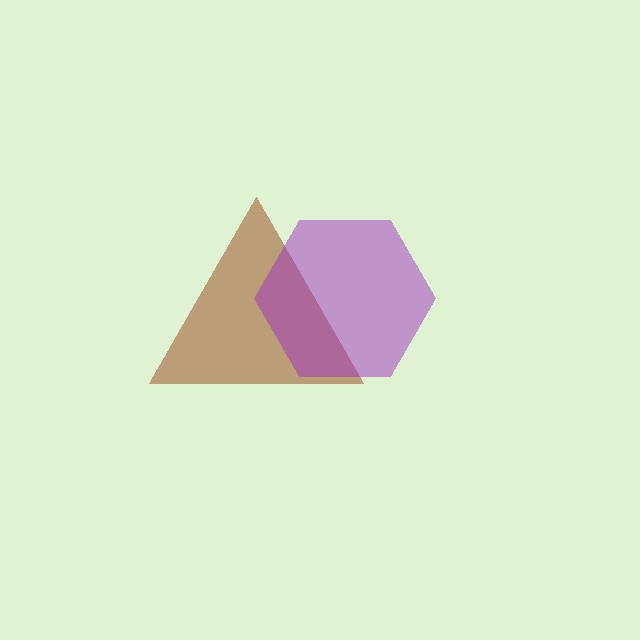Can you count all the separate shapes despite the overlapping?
Yes, there are 2 separate shapes.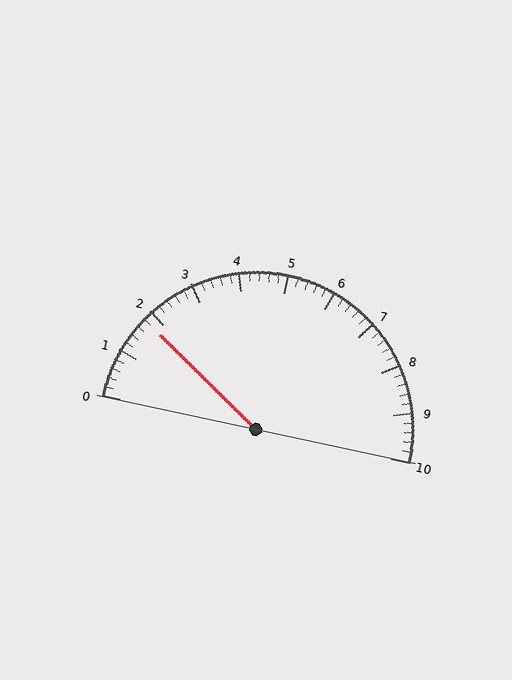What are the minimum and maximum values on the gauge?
The gauge ranges from 0 to 10.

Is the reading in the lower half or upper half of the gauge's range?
The reading is in the lower half of the range (0 to 10).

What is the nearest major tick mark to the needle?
The nearest major tick mark is 2.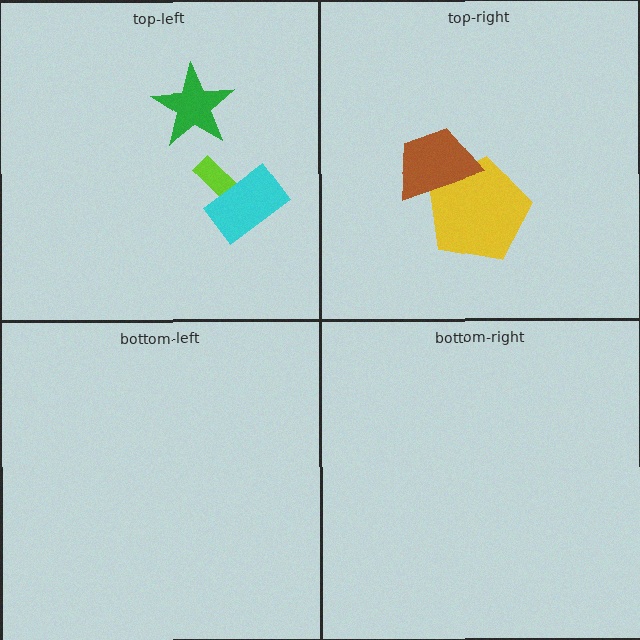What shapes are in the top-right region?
The yellow pentagon, the brown trapezoid.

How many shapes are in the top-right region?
2.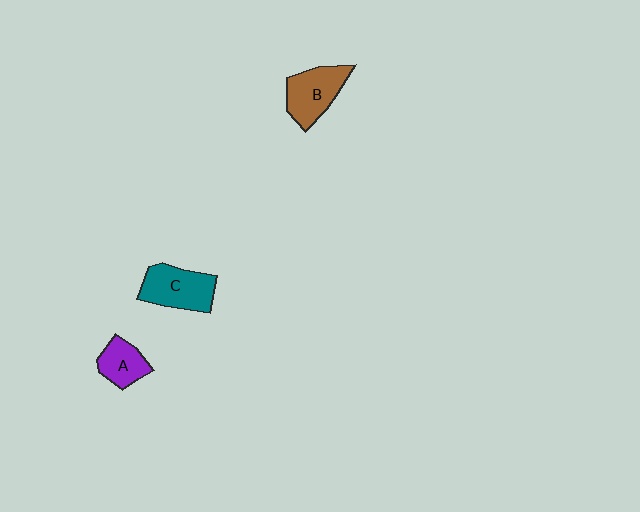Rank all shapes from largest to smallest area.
From largest to smallest: C (teal), B (brown), A (purple).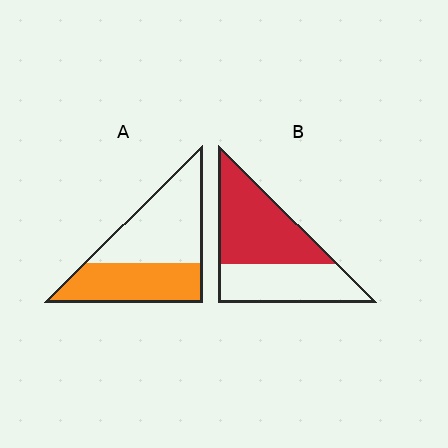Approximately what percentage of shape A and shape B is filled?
A is approximately 45% and B is approximately 55%.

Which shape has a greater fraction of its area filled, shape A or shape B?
Shape B.